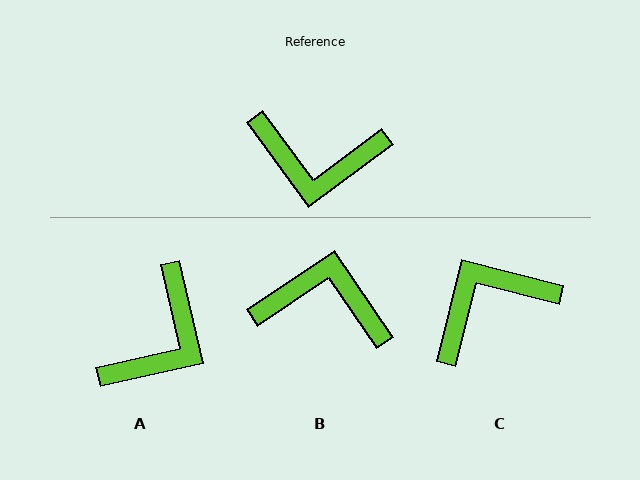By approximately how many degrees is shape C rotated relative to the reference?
Approximately 140 degrees clockwise.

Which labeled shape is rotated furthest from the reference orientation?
B, about 178 degrees away.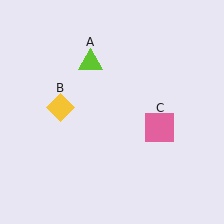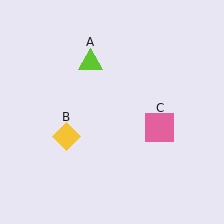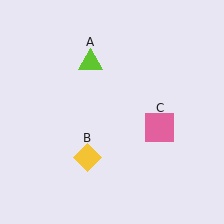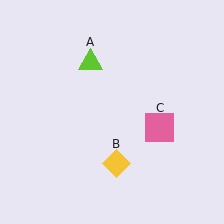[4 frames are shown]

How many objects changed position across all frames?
1 object changed position: yellow diamond (object B).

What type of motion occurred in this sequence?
The yellow diamond (object B) rotated counterclockwise around the center of the scene.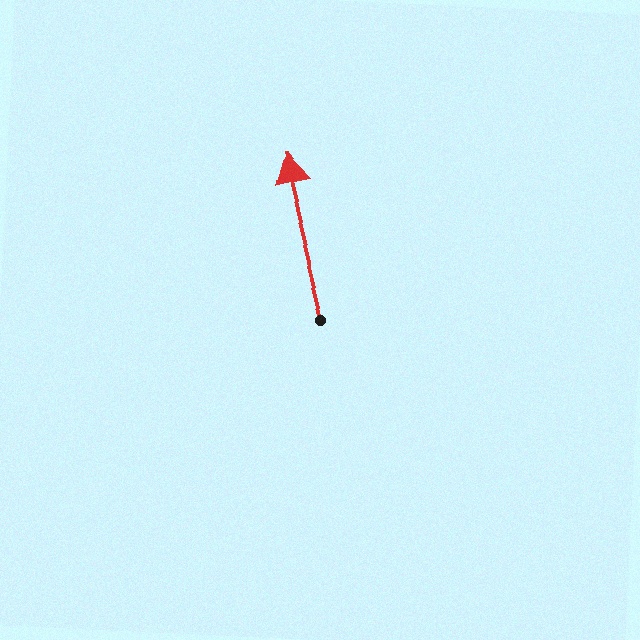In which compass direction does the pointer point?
North.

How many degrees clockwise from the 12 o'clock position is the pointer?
Approximately 346 degrees.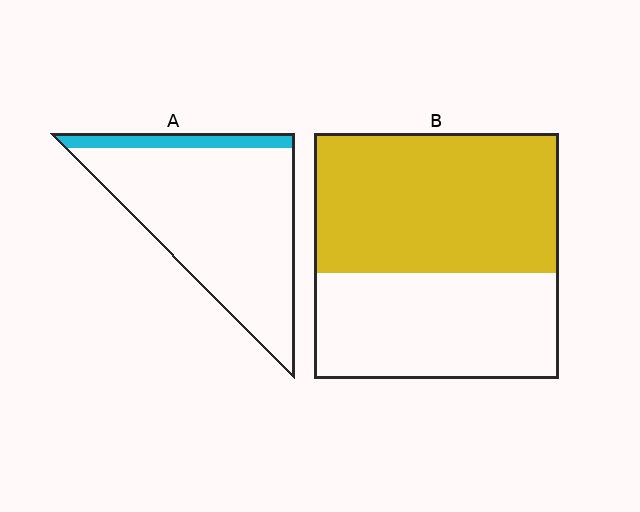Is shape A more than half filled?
No.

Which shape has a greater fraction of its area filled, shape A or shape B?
Shape B.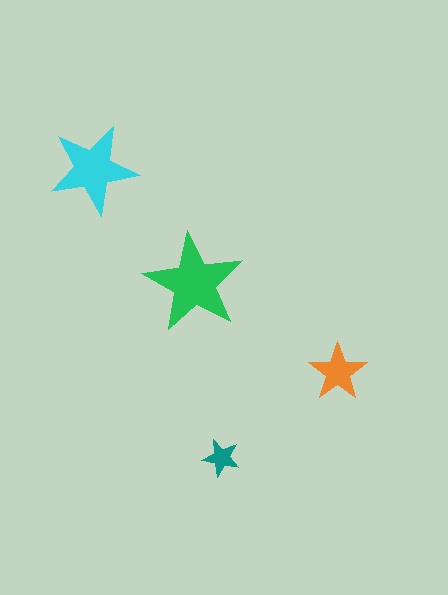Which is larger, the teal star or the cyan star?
The cyan one.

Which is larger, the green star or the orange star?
The green one.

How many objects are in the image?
There are 4 objects in the image.